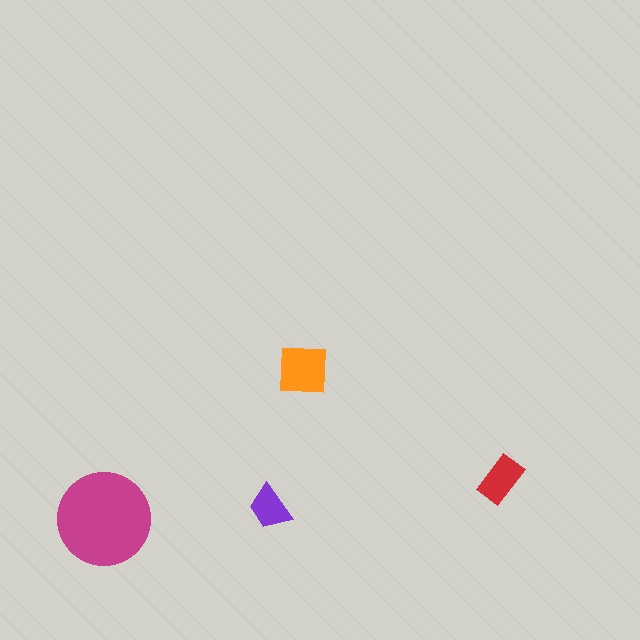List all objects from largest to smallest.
The magenta circle, the orange square, the red rectangle, the purple trapezoid.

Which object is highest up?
The orange square is topmost.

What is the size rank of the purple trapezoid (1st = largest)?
4th.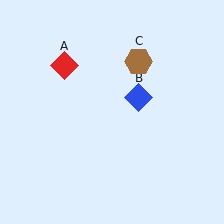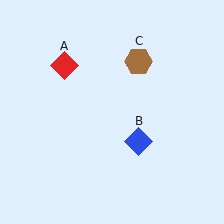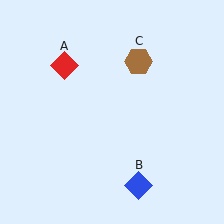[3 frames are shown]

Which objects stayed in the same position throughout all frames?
Red diamond (object A) and brown hexagon (object C) remained stationary.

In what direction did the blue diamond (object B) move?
The blue diamond (object B) moved down.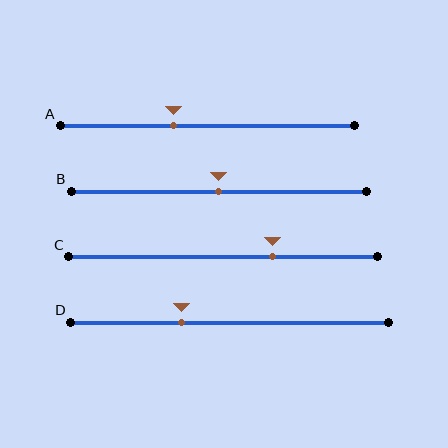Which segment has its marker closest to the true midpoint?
Segment B has its marker closest to the true midpoint.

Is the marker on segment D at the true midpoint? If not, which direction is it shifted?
No, the marker on segment D is shifted to the left by about 15% of the segment length.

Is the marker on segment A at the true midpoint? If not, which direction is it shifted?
No, the marker on segment A is shifted to the left by about 11% of the segment length.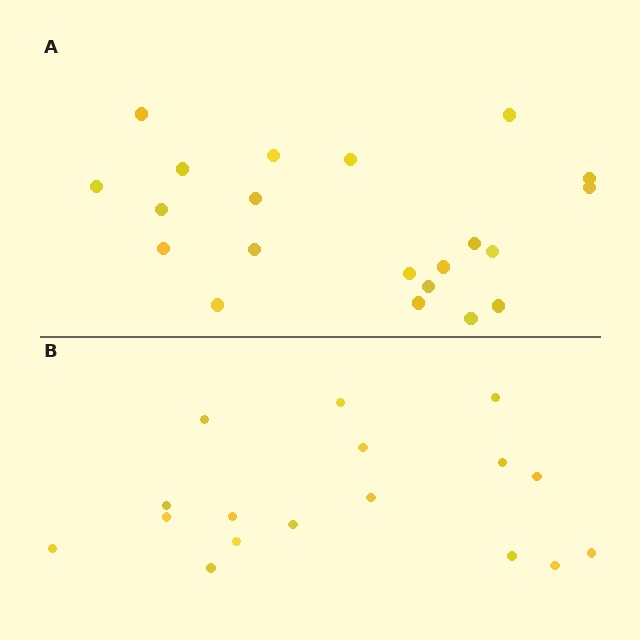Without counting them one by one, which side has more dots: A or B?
Region A (the top region) has more dots.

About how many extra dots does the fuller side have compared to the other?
Region A has about 4 more dots than region B.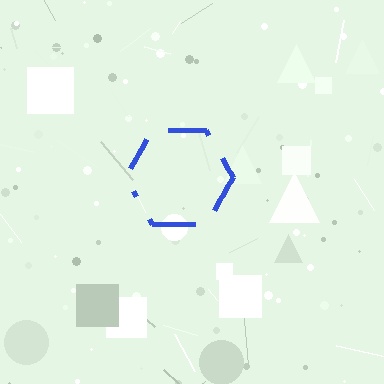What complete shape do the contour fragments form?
The contour fragments form a hexagon.